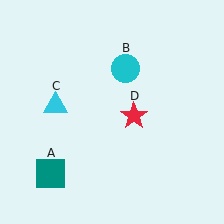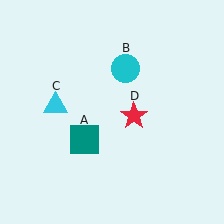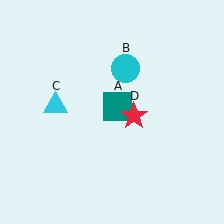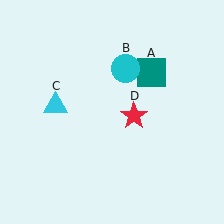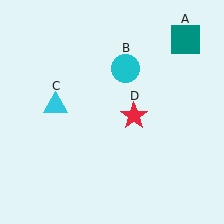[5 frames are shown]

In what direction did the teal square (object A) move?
The teal square (object A) moved up and to the right.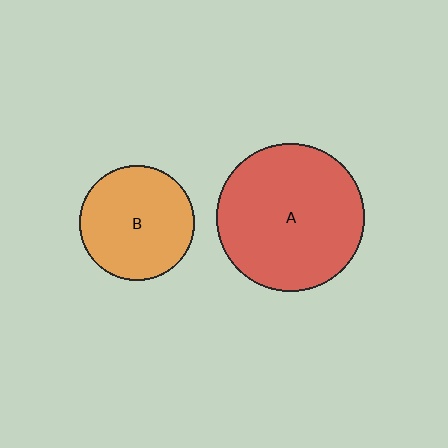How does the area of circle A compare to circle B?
Approximately 1.7 times.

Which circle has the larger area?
Circle A (red).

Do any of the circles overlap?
No, none of the circles overlap.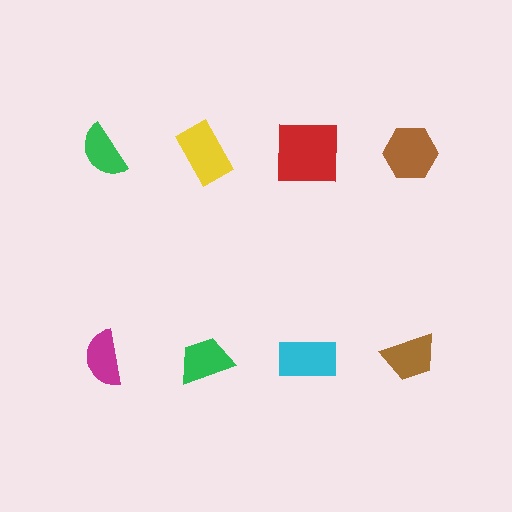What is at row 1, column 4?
A brown hexagon.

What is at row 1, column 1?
A green semicircle.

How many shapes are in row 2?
4 shapes.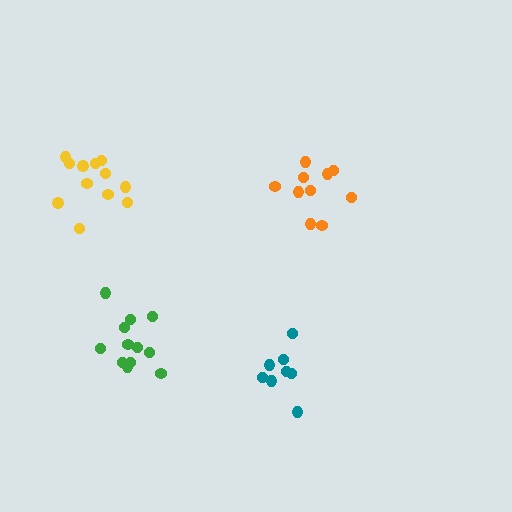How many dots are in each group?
Group 1: 12 dots, Group 2: 12 dots, Group 3: 8 dots, Group 4: 10 dots (42 total).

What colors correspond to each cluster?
The clusters are colored: yellow, green, teal, orange.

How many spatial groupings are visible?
There are 4 spatial groupings.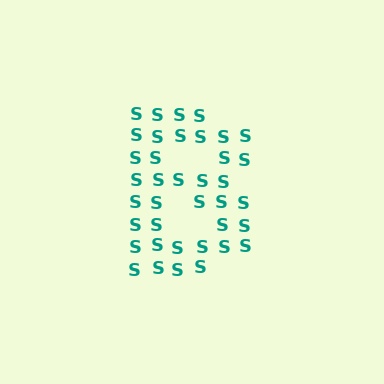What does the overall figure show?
The overall figure shows the letter B.